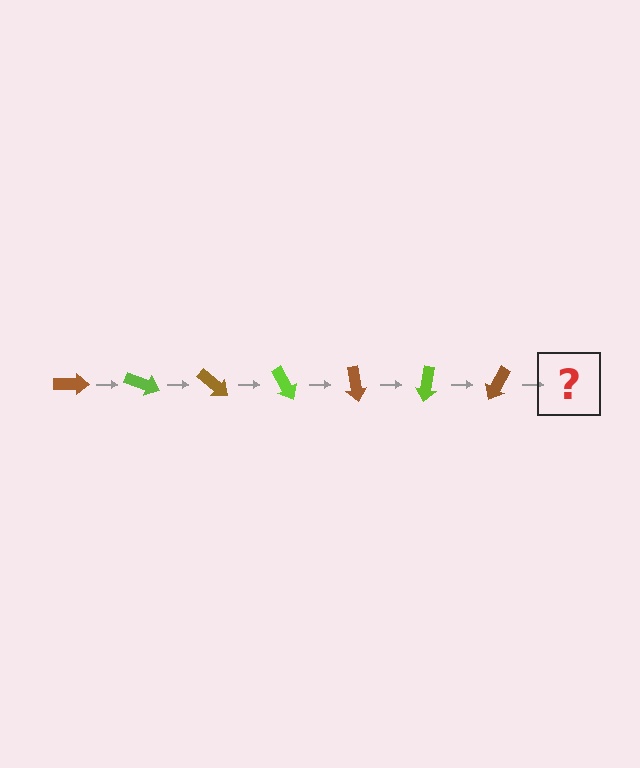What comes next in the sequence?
The next element should be a lime arrow, rotated 140 degrees from the start.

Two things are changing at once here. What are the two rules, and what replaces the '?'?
The two rules are that it rotates 20 degrees each step and the color cycles through brown and lime. The '?' should be a lime arrow, rotated 140 degrees from the start.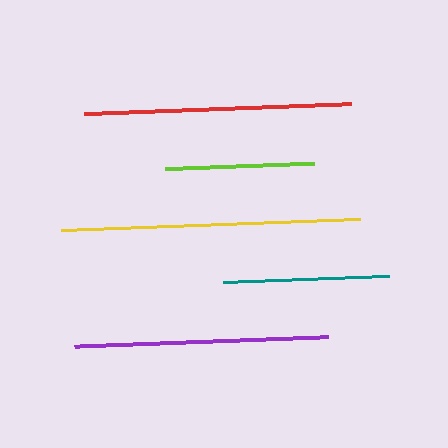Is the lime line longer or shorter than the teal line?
The teal line is longer than the lime line.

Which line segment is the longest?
The yellow line is the longest at approximately 299 pixels.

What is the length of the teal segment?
The teal segment is approximately 166 pixels long.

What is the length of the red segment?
The red segment is approximately 267 pixels long.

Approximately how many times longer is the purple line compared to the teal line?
The purple line is approximately 1.5 times the length of the teal line.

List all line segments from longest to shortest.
From longest to shortest: yellow, red, purple, teal, lime.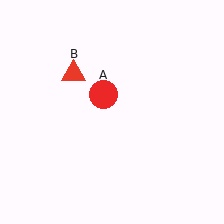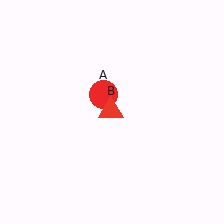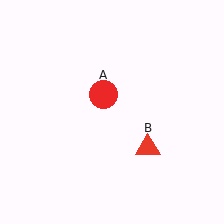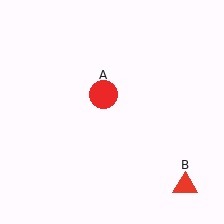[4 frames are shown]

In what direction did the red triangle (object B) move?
The red triangle (object B) moved down and to the right.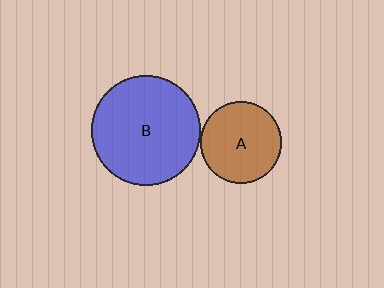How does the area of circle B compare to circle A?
Approximately 1.8 times.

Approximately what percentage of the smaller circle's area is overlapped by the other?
Approximately 5%.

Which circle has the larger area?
Circle B (blue).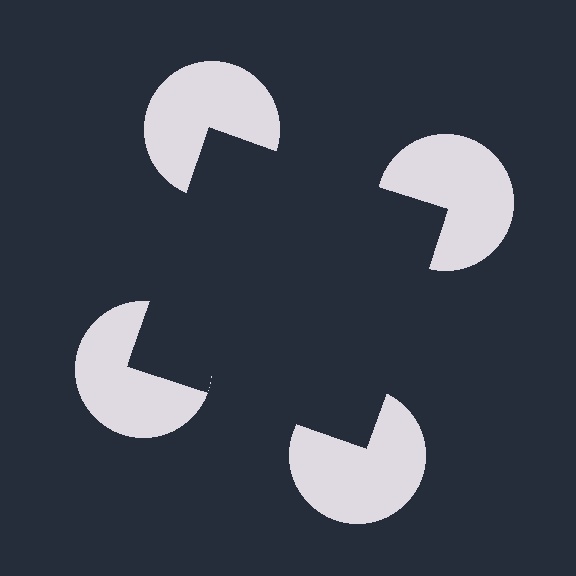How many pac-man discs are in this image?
There are 4 — one at each vertex of the illusory square.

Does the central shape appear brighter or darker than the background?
It typically appears slightly darker than the background, even though no actual brightness change is drawn.